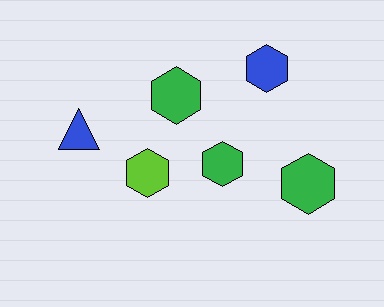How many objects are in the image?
There are 6 objects.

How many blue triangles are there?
There is 1 blue triangle.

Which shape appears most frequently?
Hexagon, with 5 objects.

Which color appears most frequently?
Green, with 3 objects.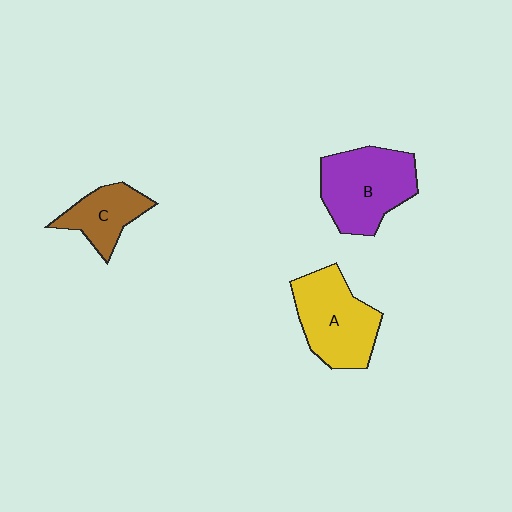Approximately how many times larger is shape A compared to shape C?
Approximately 1.6 times.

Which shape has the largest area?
Shape B (purple).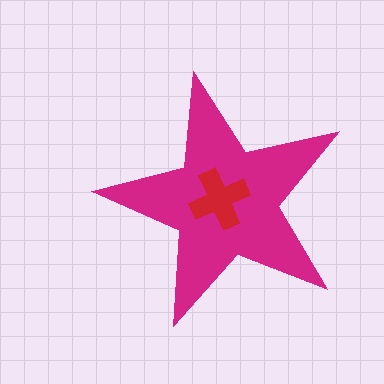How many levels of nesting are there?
2.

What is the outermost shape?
The magenta star.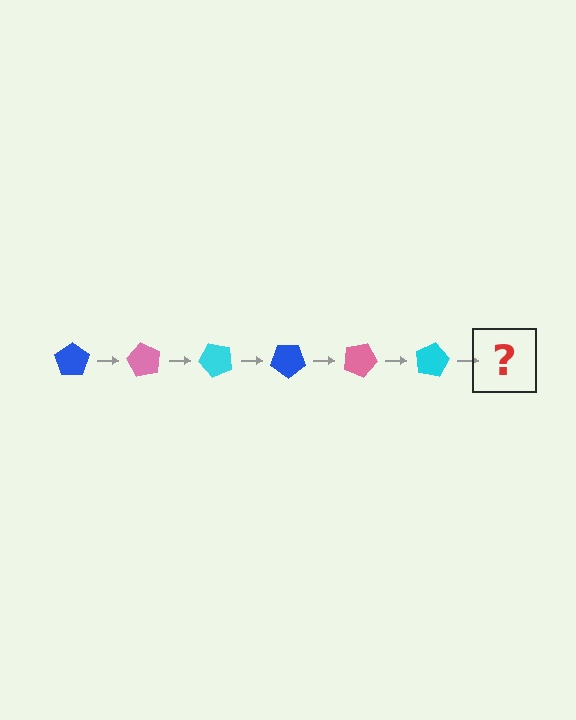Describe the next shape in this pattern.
It should be a blue pentagon, rotated 360 degrees from the start.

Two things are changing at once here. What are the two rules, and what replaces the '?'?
The two rules are that it rotates 60 degrees each step and the color cycles through blue, pink, and cyan. The '?' should be a blue pentagon, rotated 360 degrees from the start.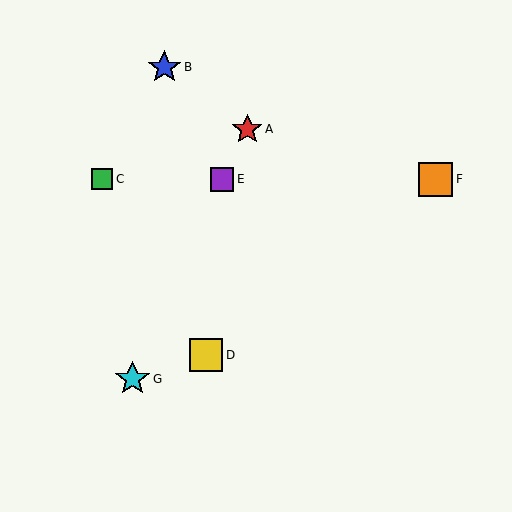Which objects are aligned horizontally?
Objects C, E, F are aligned horizontally.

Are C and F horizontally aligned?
Yes, both are at y≈179.